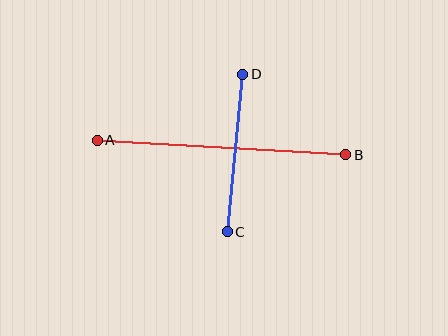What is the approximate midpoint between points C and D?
The midpoint is at approximately (235, 153) pixels.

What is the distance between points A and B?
The distance is approximately 249 pixels.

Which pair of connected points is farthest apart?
Points A and B are farthest apart.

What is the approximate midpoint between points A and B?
The midpoint is at approximately (222, 147) pixels.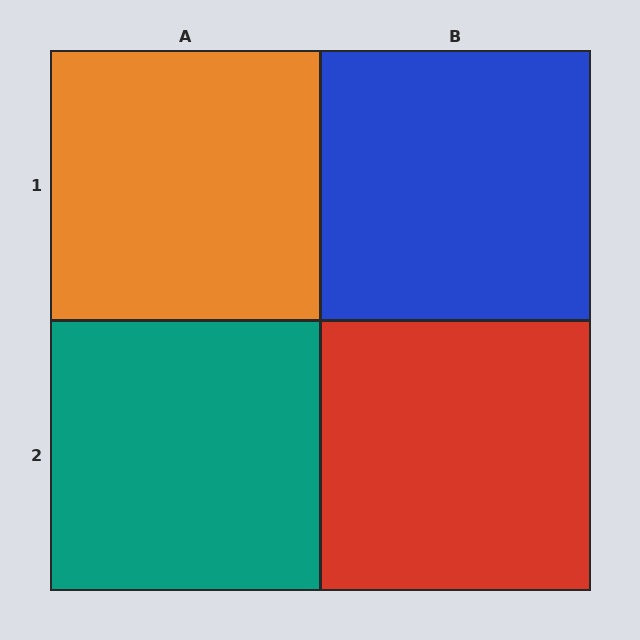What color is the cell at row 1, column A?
Orange.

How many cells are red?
1 cell is red.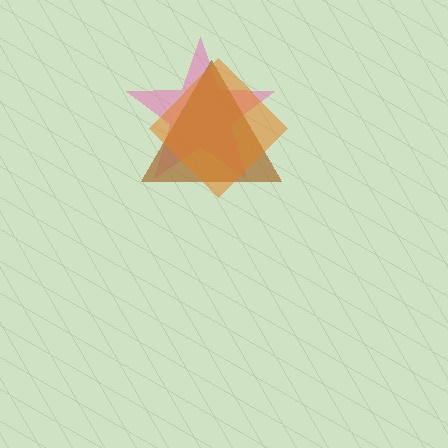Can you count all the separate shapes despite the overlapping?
Yes, there are 3 separate shapes.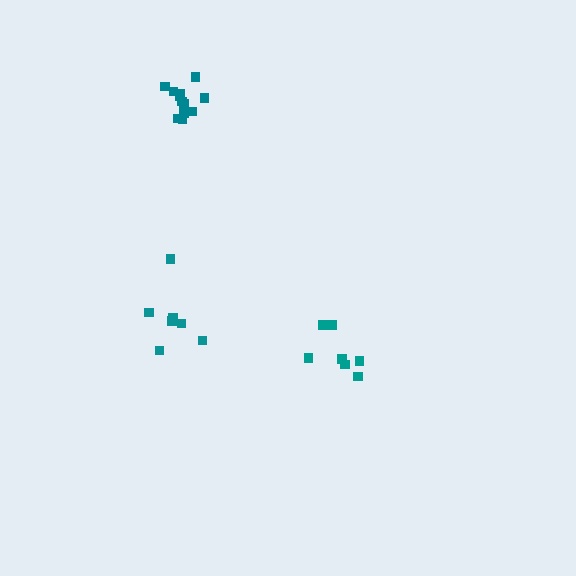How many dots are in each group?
Group 1: 7 dots, Group 2: 12 dots, Group 3: 7 dots (26 total).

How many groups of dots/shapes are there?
There are 3 groups.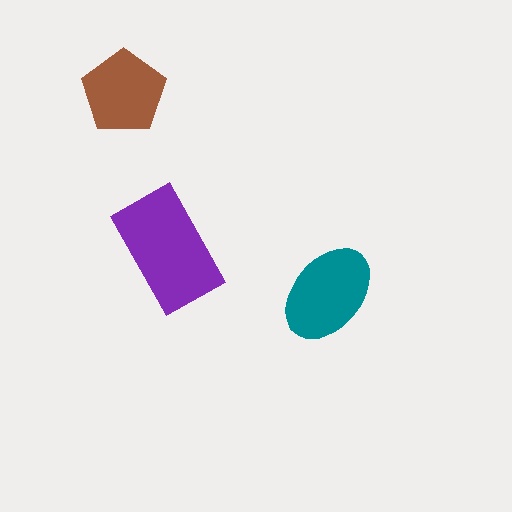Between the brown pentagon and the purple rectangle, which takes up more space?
The purple rectangle.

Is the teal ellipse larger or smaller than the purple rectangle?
Smaller.